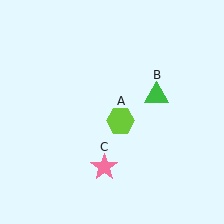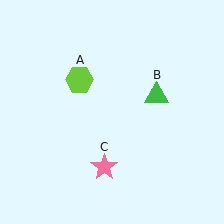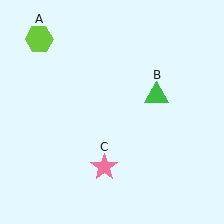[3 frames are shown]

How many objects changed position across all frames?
1 object changed position: lime hexagon (object A).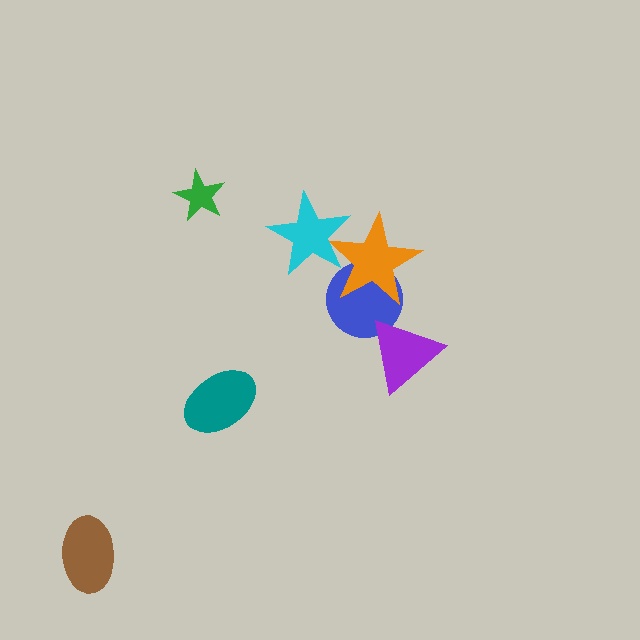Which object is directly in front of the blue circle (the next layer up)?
The orange star is directly in front of the blue circle.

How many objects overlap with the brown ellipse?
0 objects overlap with the brown ellipse.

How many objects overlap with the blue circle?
2 objects overlap with the blue circle.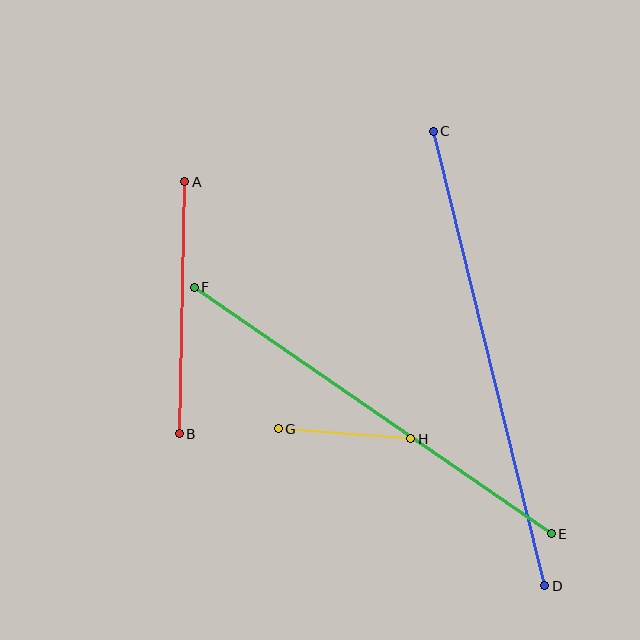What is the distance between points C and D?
The distance is approximately 468 pixels.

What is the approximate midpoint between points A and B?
The midpoint is at approximately (182, 308) pixels.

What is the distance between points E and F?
The distance is approximately 434 pixels.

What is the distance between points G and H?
The distance is approximately 133 pixels.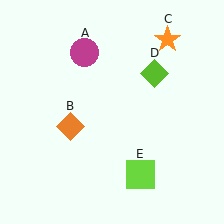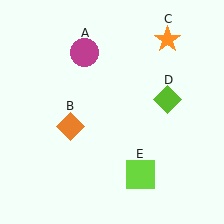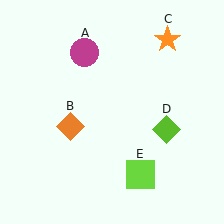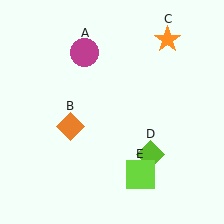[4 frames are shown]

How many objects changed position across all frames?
1 object changed position: lime diamond (object D).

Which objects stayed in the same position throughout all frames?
Magenta circle (object A) and orange diamond (object B) and orange star (object C) and lime square (object E) remained stationary.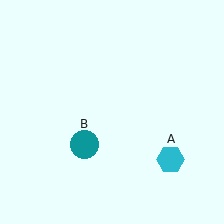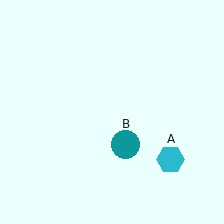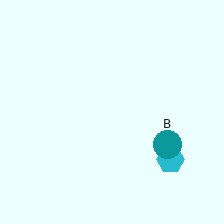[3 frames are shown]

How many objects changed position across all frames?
1 object changed position: teal circle (object B).